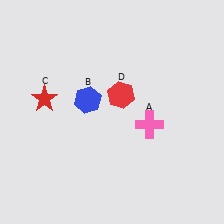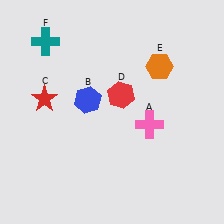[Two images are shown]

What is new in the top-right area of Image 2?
An orange hexagon (E) was added in the top-right area of Image 2.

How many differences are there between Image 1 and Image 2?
There are 2 differences between the two images.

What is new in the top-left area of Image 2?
A teal cross (F) was added in the top-left area of Image 2.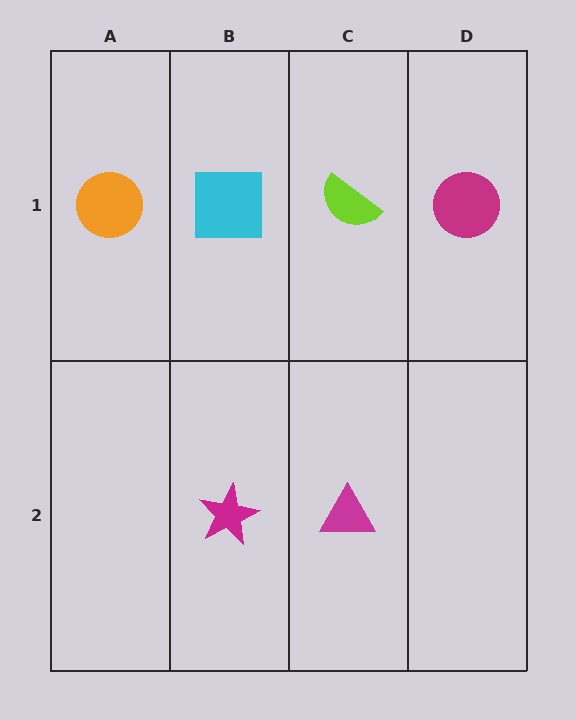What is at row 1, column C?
A lime semicircle.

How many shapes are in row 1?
4 shapes.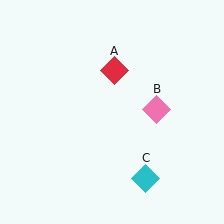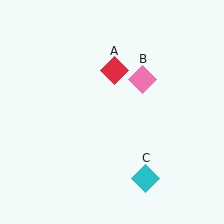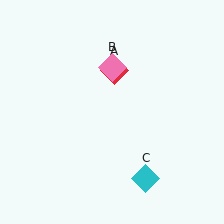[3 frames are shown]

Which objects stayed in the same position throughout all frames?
Red diamond (object A) and cyan diamond (object C) remained stationary.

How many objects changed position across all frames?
1 object changed position: pink diamond (object B).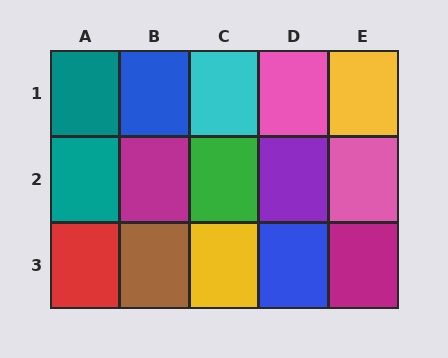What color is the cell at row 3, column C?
Yellow.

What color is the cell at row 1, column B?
Blue.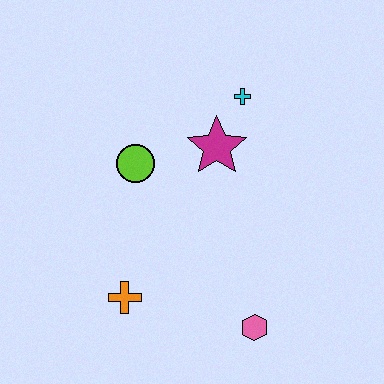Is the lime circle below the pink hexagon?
No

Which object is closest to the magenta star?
The cyan cross is closest to the magenta star.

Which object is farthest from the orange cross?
The cyan cross is farthest from the orange cross.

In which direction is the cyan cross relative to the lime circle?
The cyan cross is to the right of the lime circle.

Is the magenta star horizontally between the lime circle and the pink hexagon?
Yes